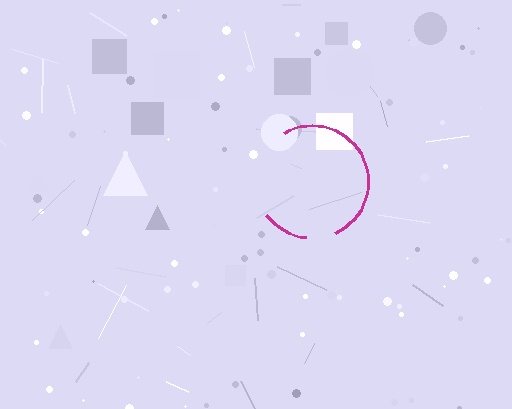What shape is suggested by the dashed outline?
The dashed outline suggests a circle.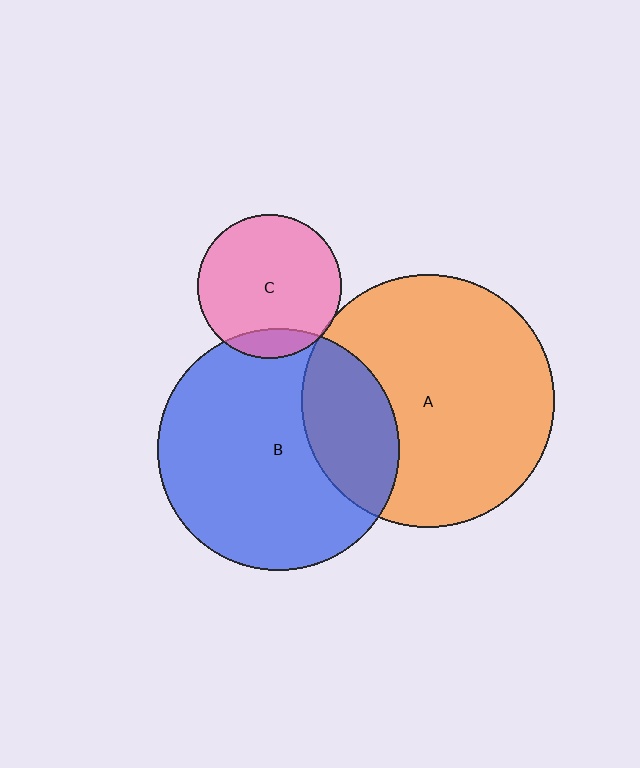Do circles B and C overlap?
Yes.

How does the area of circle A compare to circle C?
Approximately 3.1 times.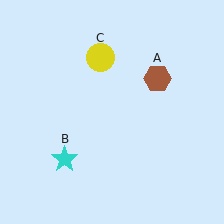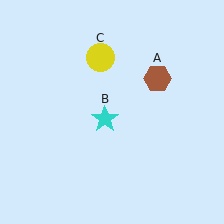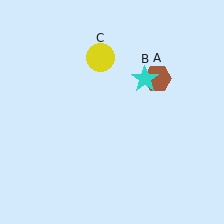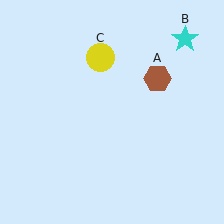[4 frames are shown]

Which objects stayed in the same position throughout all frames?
Brown hexagon (object A) and yellow circle (object C) remained stationary.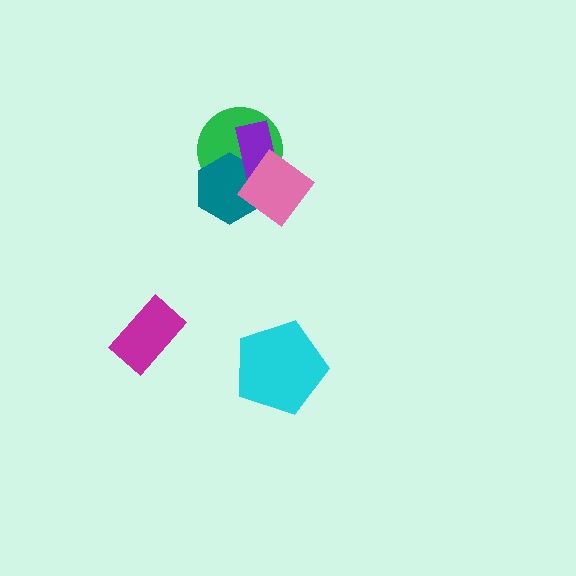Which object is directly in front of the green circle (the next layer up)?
The teal hexagon is directly in front of the green circle.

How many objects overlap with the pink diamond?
3 objects overlap with the pink diamond.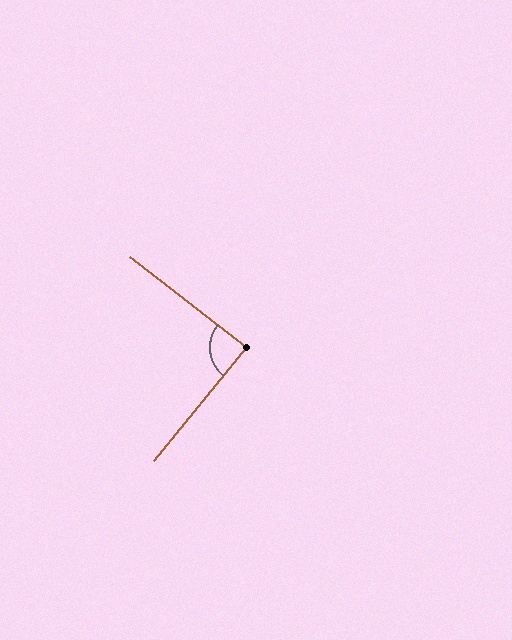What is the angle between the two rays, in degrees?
Approximately 89 degrees.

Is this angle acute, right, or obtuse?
It is approximately a right angle.